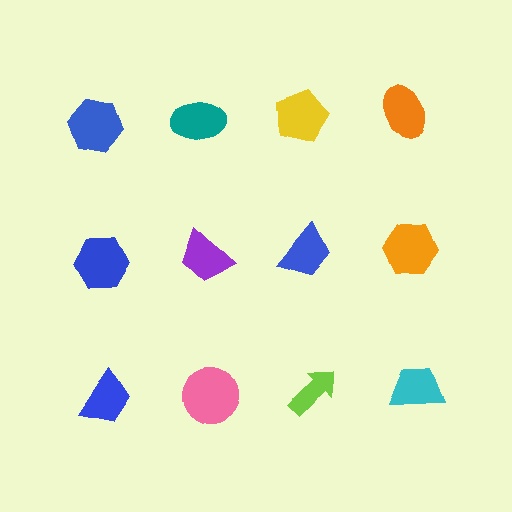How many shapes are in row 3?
4 shapes.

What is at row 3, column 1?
A blue trapezoid.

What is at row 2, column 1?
A blue hexagon.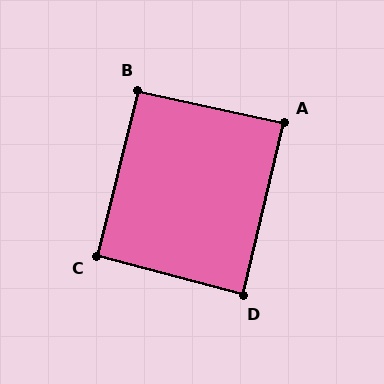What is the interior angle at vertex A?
Approximately 89 degrees (approximately right).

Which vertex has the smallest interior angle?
D, at approximately 88 degrees.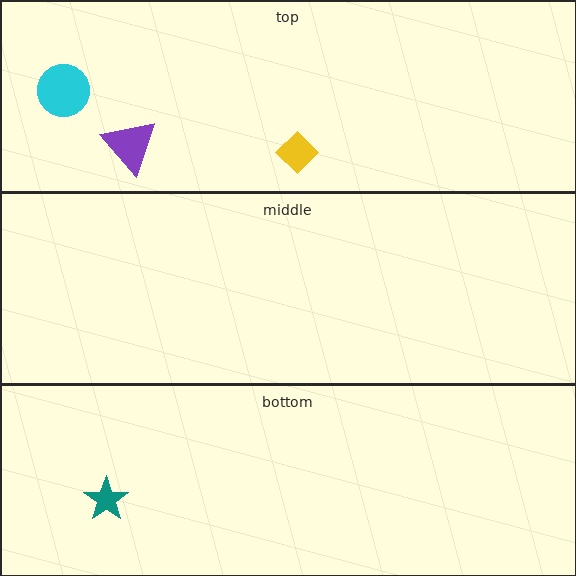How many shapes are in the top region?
3.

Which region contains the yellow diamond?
The top region.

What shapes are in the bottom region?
The teal star.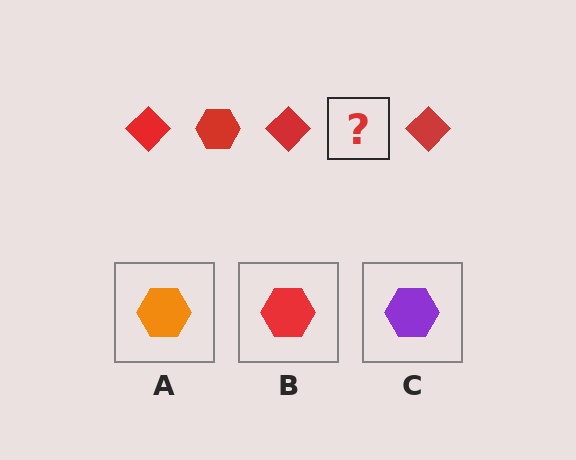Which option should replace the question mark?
Option B.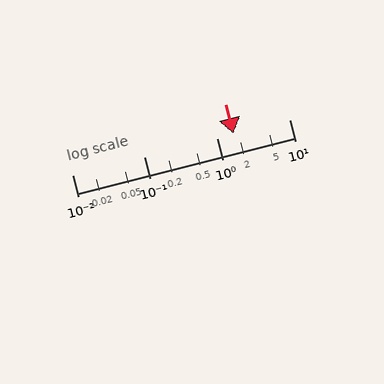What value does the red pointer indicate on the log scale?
The pointer indicates approximately 1.7.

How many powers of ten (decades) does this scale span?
The scale spans 3 decades, from 0.01 to 10.